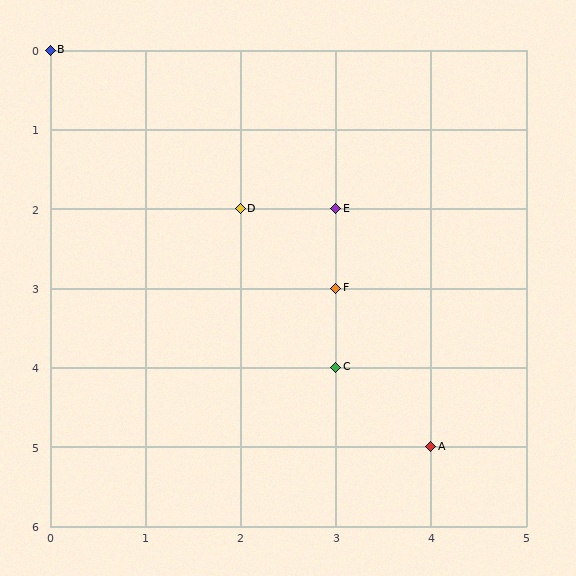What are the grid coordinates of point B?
Point B is at grid coordinates (0, 0).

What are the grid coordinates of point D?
Point D is at grid coordinates (2, 2).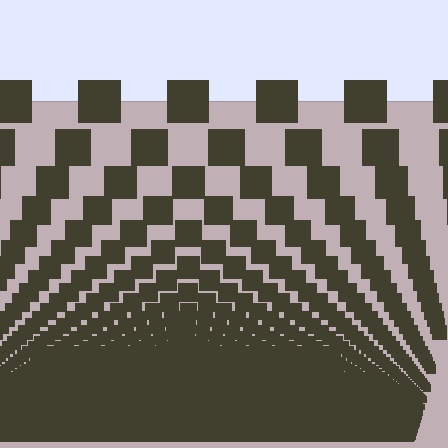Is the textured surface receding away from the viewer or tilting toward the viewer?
The surface appears to tilt toward the viewer. Texture elements get larger and sparser toward the top.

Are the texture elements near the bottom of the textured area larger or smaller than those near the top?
Smaller. The gradient is inverted — elements near the bottom are smaller and denser.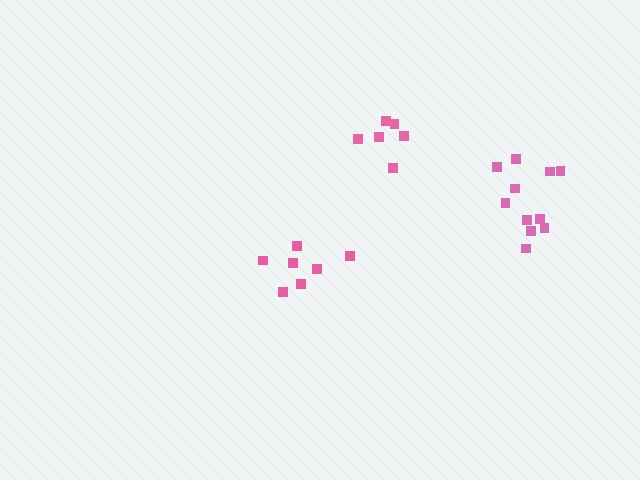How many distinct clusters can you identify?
There are 3 distinct clusters.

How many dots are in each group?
Group 1: 7 dots, Group 2: 6 dots, Group 3: 11 dots (24 total).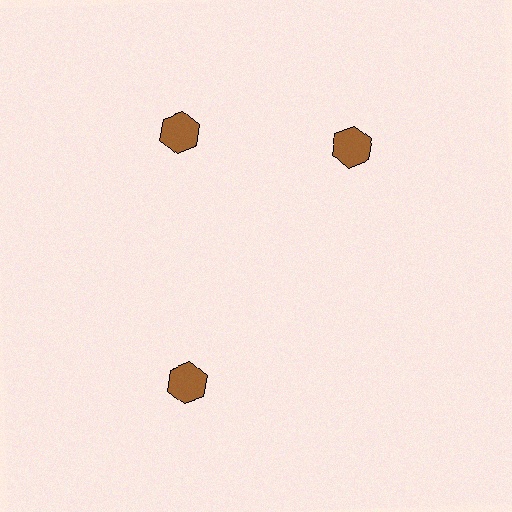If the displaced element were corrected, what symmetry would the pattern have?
It would have 3-fold rotational symmetry — the pattern would map onto itself every 120 degrees.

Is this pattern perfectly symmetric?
No. The 3 brown hexagons are arranged in a ring, but one element near the 3 o'clock position is rotated out of alignment along the ring, breaking the 3-fold rotational symmetry.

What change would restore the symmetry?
The symmetry would be restored by rotating it back into even spacing with its neighbors so that all 3 hexagons sit at equal angles and equal distance from the center.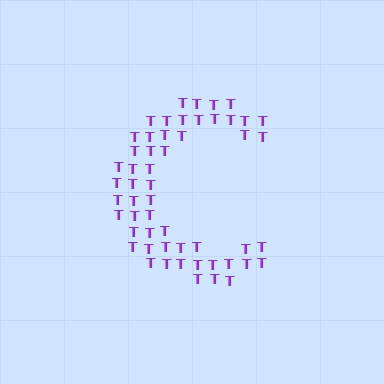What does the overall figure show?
The overall figure shows the letter C.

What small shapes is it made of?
It is made of small letter T's.